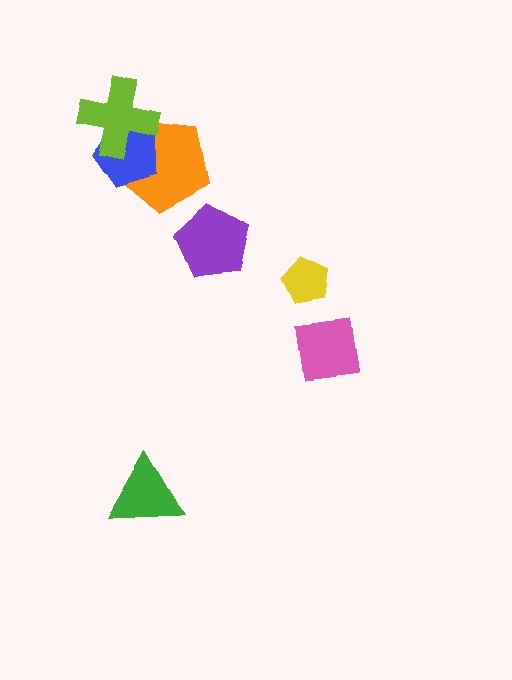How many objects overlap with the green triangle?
0 objects overlap with the green triangle.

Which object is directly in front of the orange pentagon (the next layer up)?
The blue pentagon is directly in front of the orange pentagon.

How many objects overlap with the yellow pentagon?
0 objects overlap with the yellow pentagon.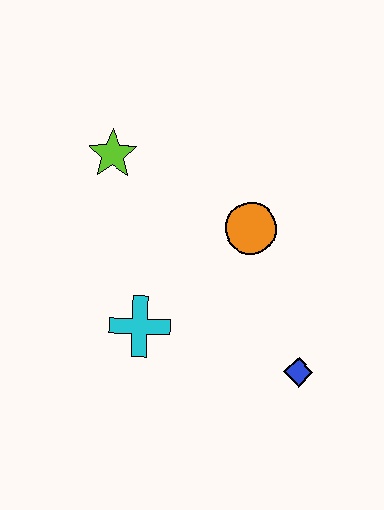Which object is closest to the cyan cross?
The orange circle is closest to the cyan cross.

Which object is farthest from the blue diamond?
The lime star is farthest from the blue diamond.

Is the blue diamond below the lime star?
Yes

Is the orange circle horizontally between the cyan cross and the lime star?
No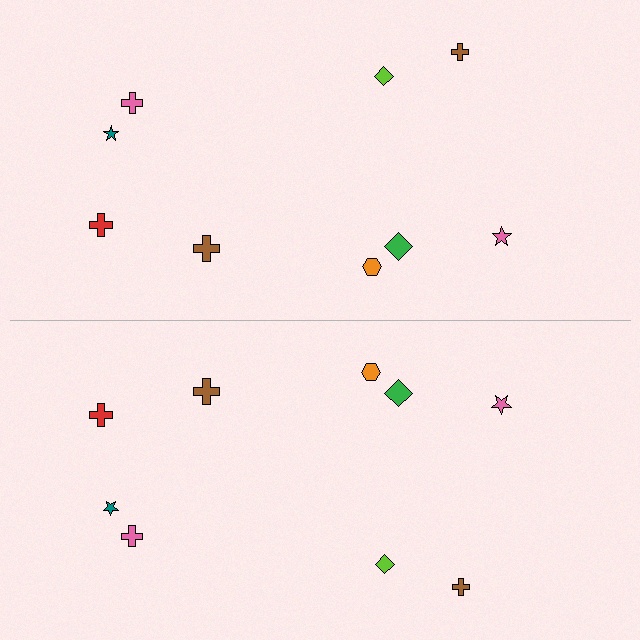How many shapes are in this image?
There are 18 shapes in this image.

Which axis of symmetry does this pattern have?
The pattern has a horizontal axis of symmetry running through the center of the image.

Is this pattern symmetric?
Yes, this pattern has bilateral (reflection) symmetry.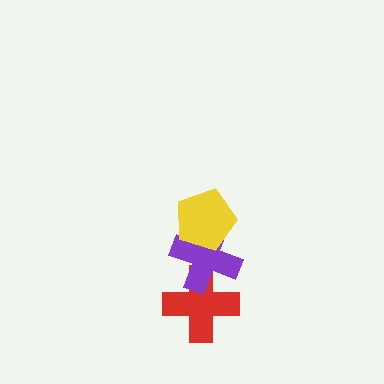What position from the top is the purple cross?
The purple cross is 2nd from the top.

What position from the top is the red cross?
The red cross is 3rd from the top.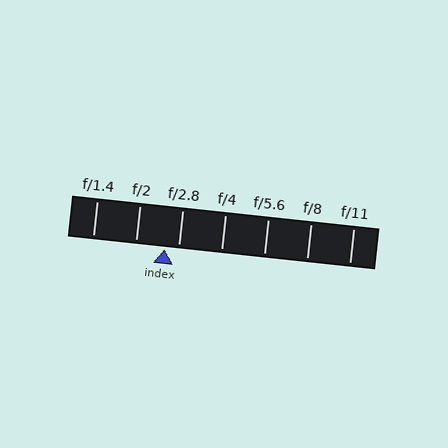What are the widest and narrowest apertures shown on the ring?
The widest aperture shown is f/1.4 and the narrowest is f/11.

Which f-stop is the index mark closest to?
The index mark is closest to f/2.8.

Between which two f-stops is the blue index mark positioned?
The index mark is between f/2 and f/2.8.